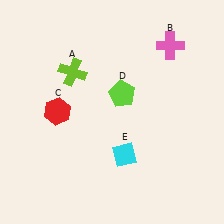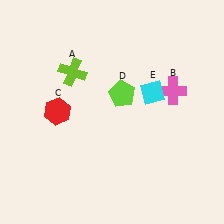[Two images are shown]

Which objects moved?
The objects that moved are: the pink cross (B), the cyan diamond (E).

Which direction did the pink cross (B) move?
The pink cross (B) moved down.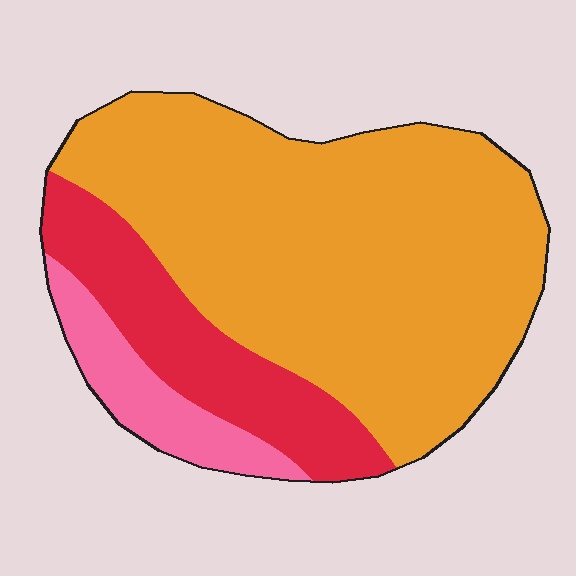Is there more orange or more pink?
Orange.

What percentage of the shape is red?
Red covers 20% of the shape.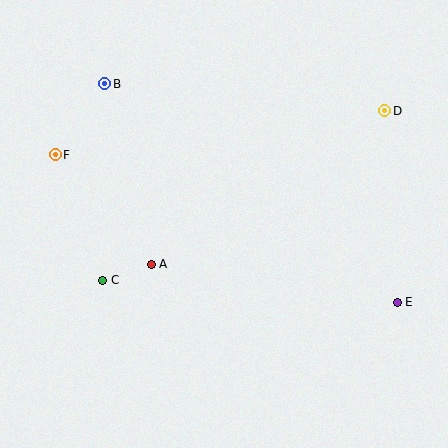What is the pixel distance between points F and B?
The distance between F and B is 87 pixels.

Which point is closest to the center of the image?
Point A at (151, 265) is closest to the center.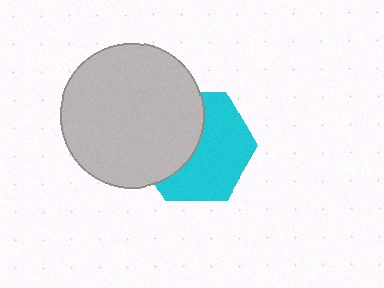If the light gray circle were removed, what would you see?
You would see the complete cyan hexagon.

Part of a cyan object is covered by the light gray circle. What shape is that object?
It is a hexagon.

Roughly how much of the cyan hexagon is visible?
About half of it is visible (roughly 56%).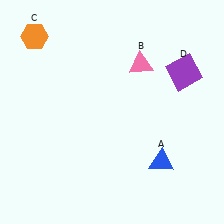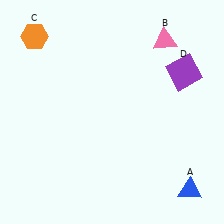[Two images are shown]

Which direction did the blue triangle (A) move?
The blue triangle (A) moved right.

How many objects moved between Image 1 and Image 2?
2 objects moved between the two images.